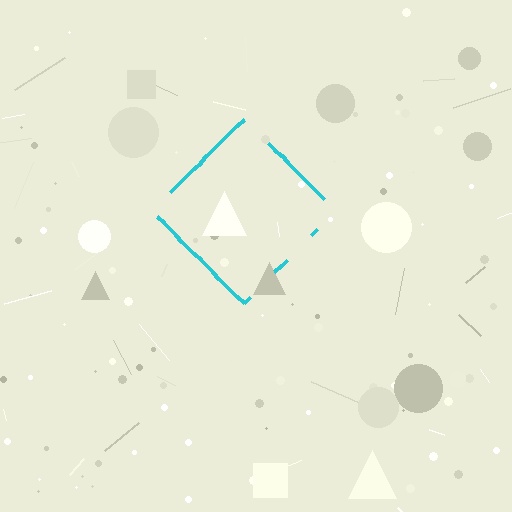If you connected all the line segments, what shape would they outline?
They would outline a diamond.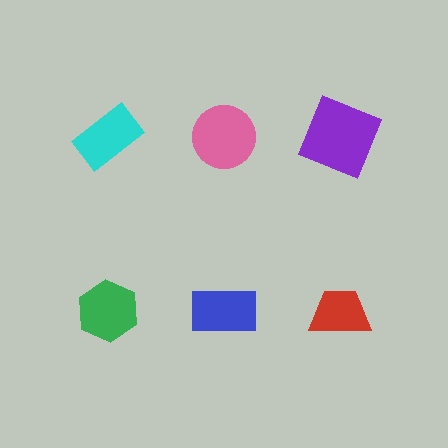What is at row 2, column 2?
A blue rectangle.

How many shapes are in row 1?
3 shapes.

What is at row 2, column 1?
A green hexagon.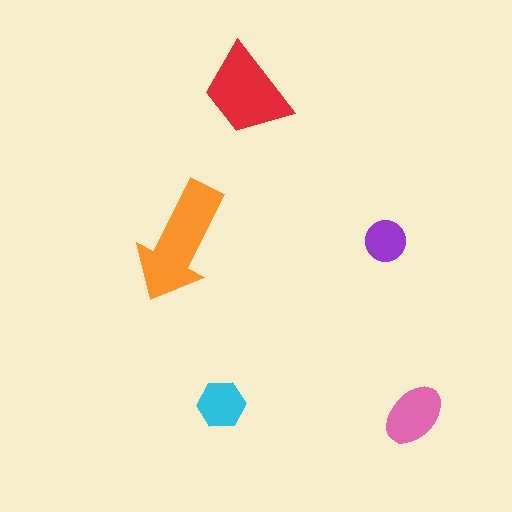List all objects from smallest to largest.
The purple circle, the cyan hexagon, the pink ellipse, the red trapezoid, the orange arrow.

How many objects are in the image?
There are 5 objects in the image.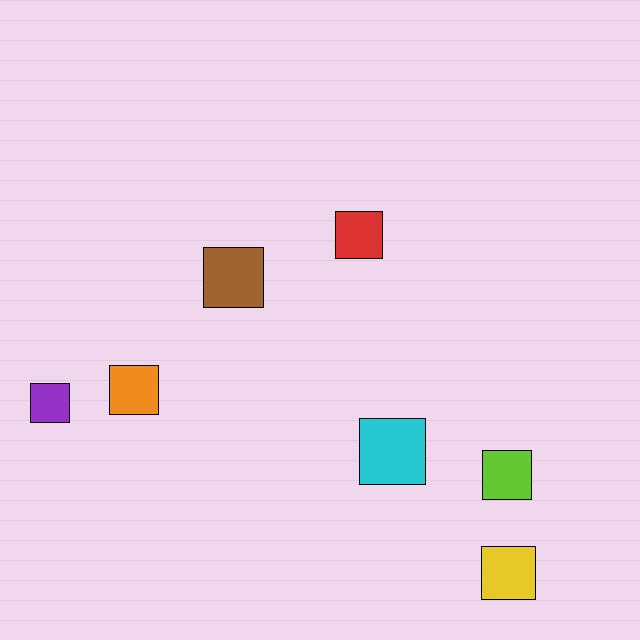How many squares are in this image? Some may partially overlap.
There are 7 squares.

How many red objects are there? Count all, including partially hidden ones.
There is 1 red object.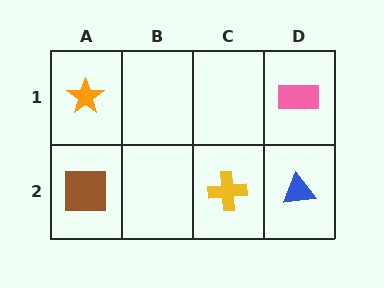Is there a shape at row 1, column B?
No, that cell is empty.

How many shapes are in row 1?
2 shapes.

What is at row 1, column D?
A pink rectangle.